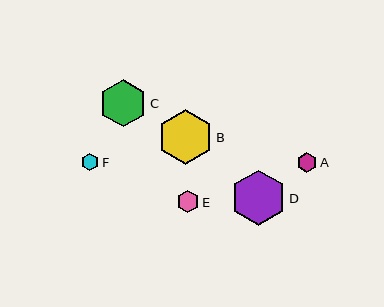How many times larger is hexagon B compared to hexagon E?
Hexagon B is approximately 2.4 times the size of hexagon E.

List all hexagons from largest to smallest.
From largest to smallest: B, D, C, E, A, F.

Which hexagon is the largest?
Hexagon B is the largest with a size of approximately 55 pixels.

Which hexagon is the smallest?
Hexagon F is the smallest with a size of approximately 17 pixels.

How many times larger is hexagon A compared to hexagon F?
Hexagon A is approximately 1.2 times the size of hexagon F.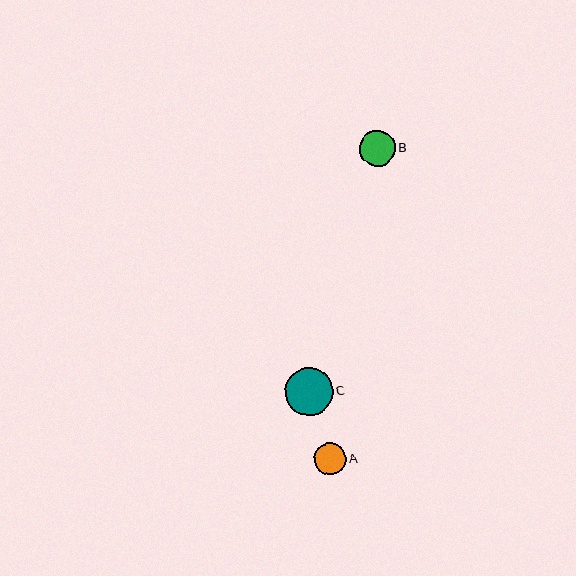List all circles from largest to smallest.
From largest to smallest: C, B, A.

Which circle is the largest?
Circle C is the largest with a size of approximately 48 pixels.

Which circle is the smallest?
Circle A is the smallest with a size of approximately 32 pixels.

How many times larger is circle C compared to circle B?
Circle C is approximately 1.3 times the size of circle B.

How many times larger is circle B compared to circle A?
Circle B is approximately 1.2 times the size of circle A.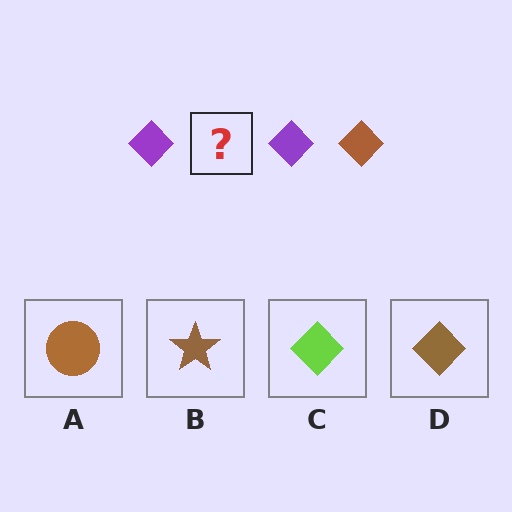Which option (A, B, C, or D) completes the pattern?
D.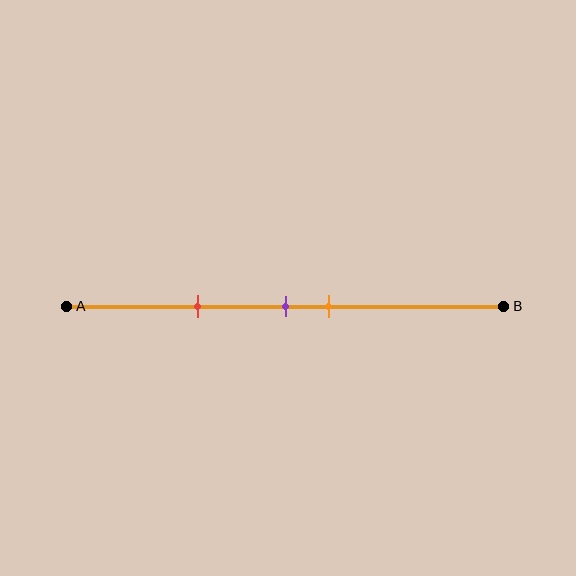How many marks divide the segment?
There are 3 marks dividing the segment.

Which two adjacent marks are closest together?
The purple and orange marks are the closest adjacent pair.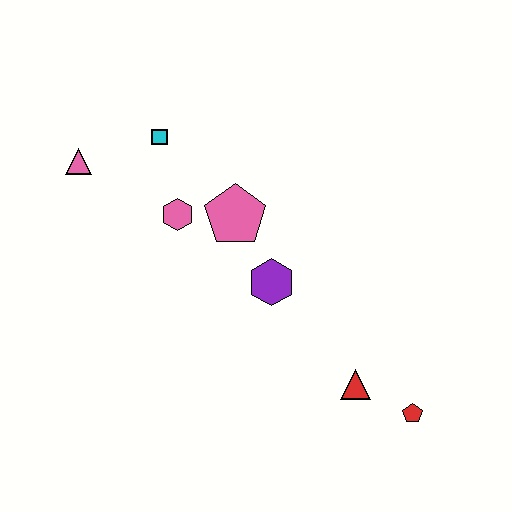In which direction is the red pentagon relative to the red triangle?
The red pentagon is to the right of the red triangle.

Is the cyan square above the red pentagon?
Yes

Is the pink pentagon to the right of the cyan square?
Yes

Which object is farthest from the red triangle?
The pink triangle is farthest from the red triangle.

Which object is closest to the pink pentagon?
The pink hexagon is closest to the pink pentagon.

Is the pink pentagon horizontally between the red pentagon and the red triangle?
No